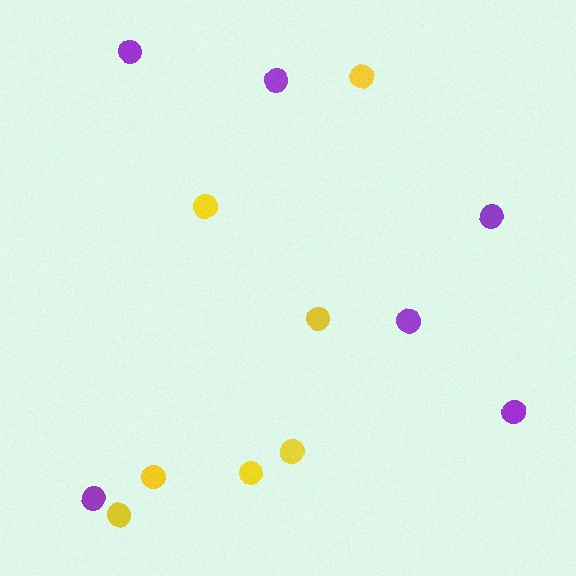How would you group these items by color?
There are 2 groups: one group of yellow circles (7) and one group of purple circles (6).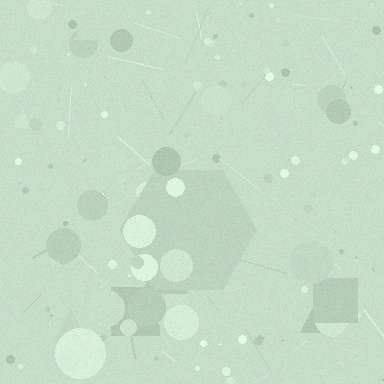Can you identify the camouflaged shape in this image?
The camouflaged shape is a hexagon.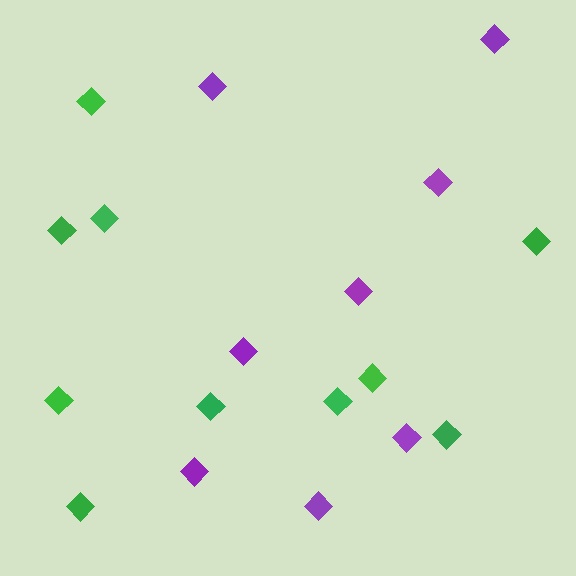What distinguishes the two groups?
There are 2 groups: one group of green diamonds (10) and one group of purple diamonds (8).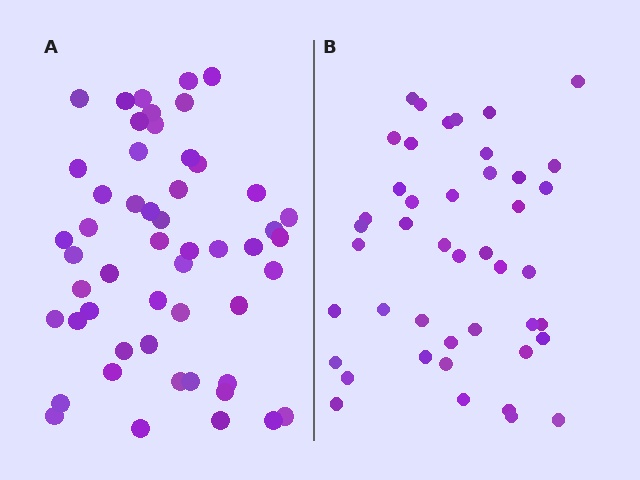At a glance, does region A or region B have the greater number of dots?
Region A (the left region) has more dots.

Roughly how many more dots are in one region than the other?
Region A has roughly 8 or so more dots than region B.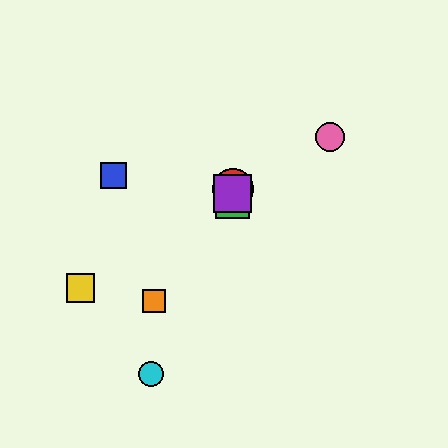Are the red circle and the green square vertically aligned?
Yes, both are at x≈233.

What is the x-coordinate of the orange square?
The orange square is at x≈154.